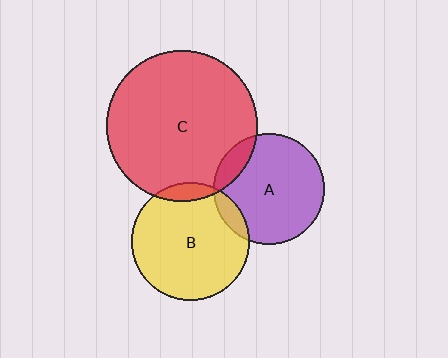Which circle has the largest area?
Circle C (red).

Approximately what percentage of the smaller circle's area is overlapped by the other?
Approximately 10%.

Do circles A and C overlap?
Yes.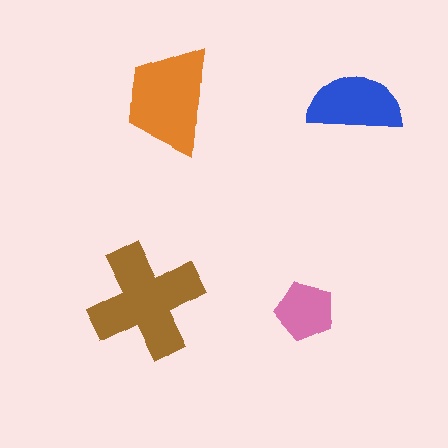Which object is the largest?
The brown cross.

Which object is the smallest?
The pink pentagon.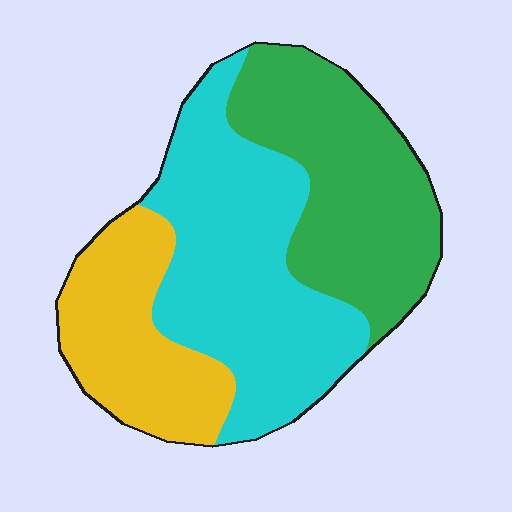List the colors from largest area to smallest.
From largest to smallest: cyan, green, yellow.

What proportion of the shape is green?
Green covers 34% of the shape.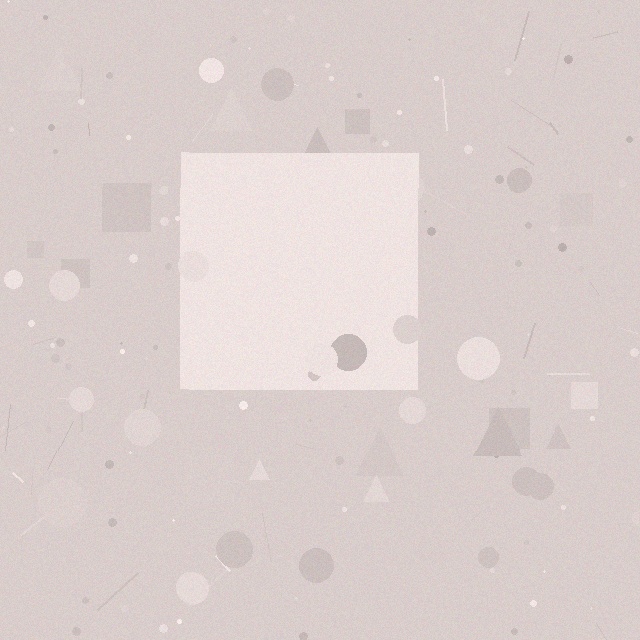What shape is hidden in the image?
A square is hidden in the image.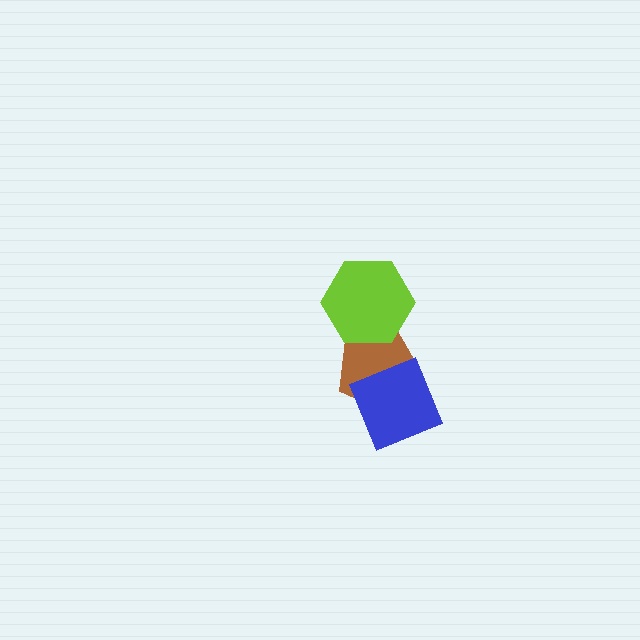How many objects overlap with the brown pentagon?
2 objects overlap with the brown pentagon.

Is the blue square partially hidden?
No, no other shape covers it.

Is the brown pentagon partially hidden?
Yes, it is partially covered by another shape.